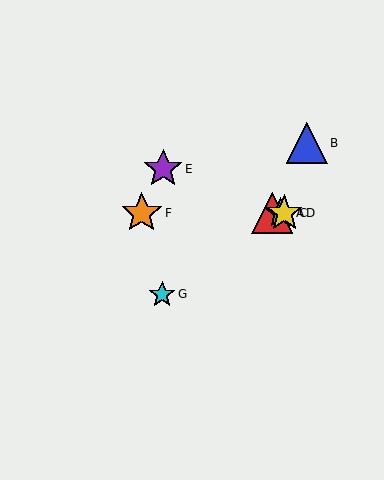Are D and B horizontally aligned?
No, D is at y≈213 and B is at y≈143.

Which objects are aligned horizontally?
Objects A, C, D, F are aligned horizontally.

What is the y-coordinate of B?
Object B is at y≈143.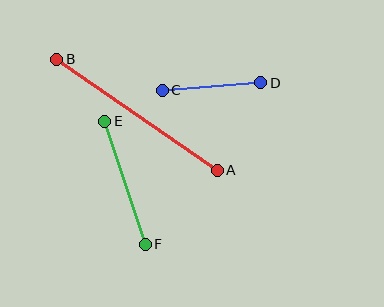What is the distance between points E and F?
The distance is approximately 129 pixels.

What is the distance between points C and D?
The distance is approximately 99 pixels.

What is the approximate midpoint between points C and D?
The midpoint is at approximately (211, 87) pixels.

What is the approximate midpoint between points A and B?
The midpoint is at approximately (137, 115) pixels.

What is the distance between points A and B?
The distance is approximately 195 pixels.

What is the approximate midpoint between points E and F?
The midpoint is at approximately (125, 183) pixels.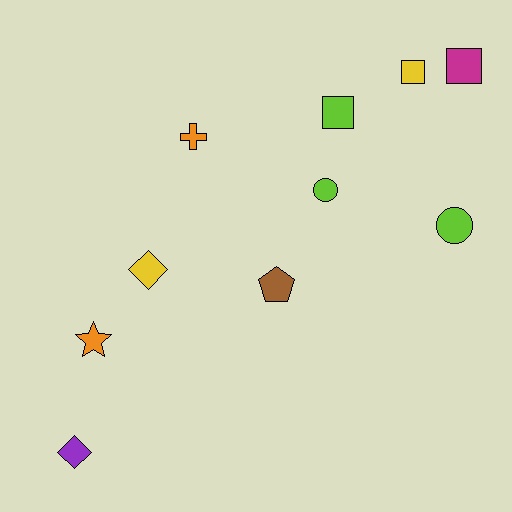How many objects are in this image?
There are 10 objects.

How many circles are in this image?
There are 2 circles.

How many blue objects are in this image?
There are no blue objects.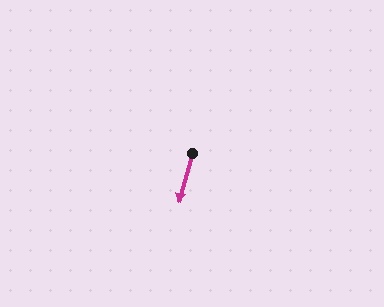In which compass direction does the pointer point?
South.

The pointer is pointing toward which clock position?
Roughly 7 o'clock.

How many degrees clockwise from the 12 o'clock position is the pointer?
Approximately 196 degrees.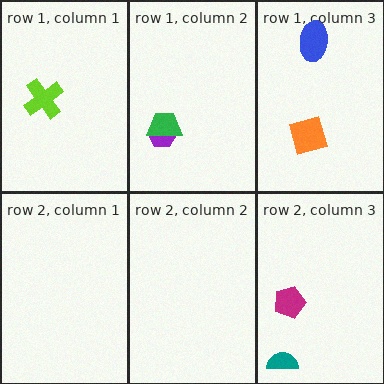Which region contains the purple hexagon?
The row 1, column 2 region.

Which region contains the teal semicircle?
The row 2, column 3 region.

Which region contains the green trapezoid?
The row 1, column 2 region.